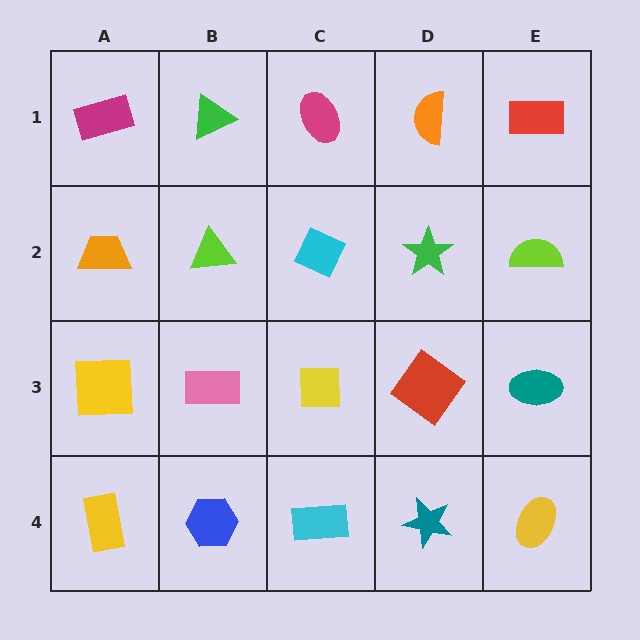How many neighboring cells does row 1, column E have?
2.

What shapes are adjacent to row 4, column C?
A yellow square (row 3, column C), a blue hexagon (row 4, column B), a teal star (row 4, column D).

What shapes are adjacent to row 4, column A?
A yellow square (row 3, column A), a blue hexagon (row 4, column B).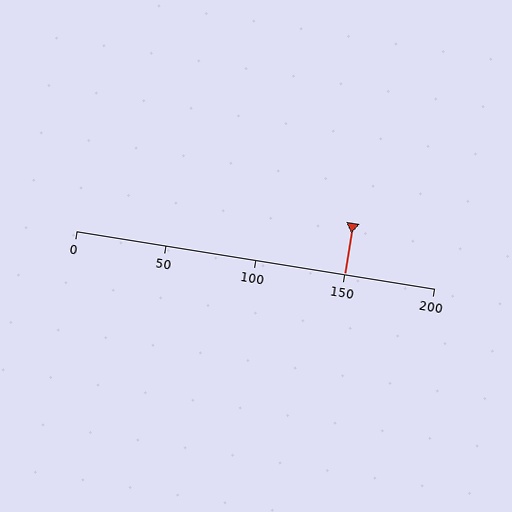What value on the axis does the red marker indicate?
The marker indicates approximately 150.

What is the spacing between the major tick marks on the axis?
The major ticks are spaced 50 apart.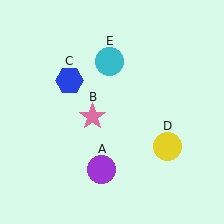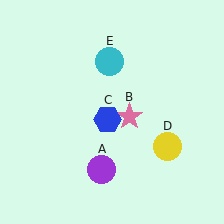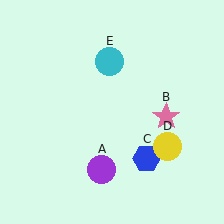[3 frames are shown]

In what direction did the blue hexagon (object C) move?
The blue hexagon (object C) moved down and to the right.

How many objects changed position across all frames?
2 objects changed position: pink star (object B), blue hexagon (object C).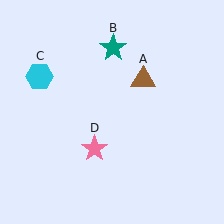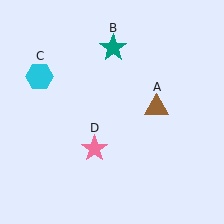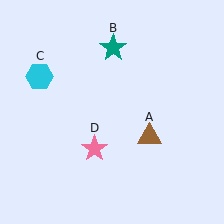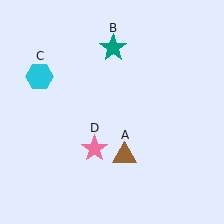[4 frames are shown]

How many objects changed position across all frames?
1 object changed position: brown triangle (object A).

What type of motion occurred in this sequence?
The brown triangle (object A) rotated clockwise around the center of the scene.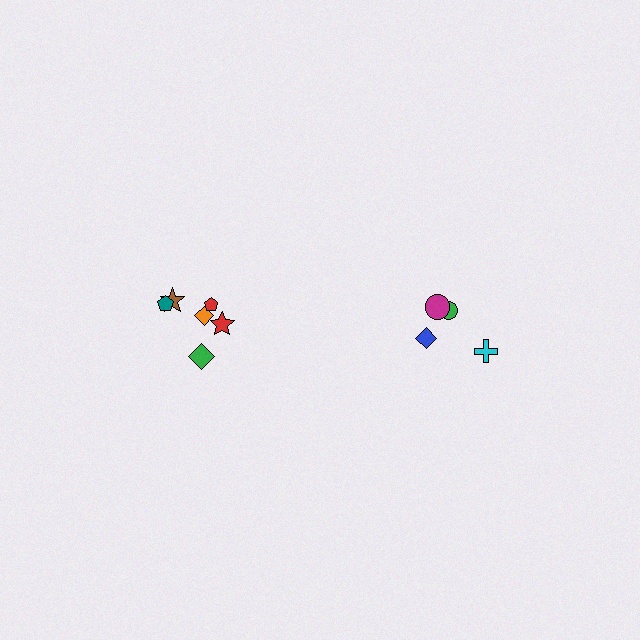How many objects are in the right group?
There are 4 objects.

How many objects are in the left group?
There are 6 objects.